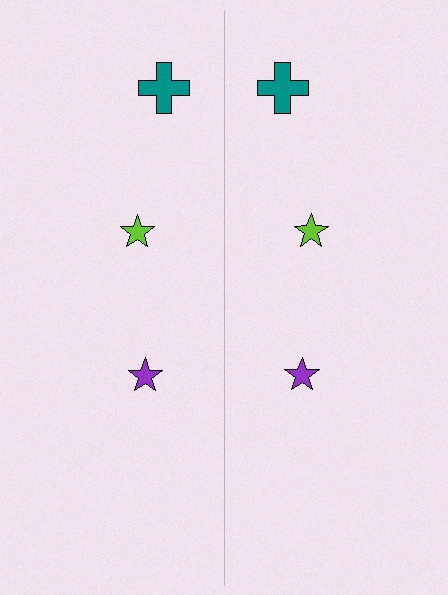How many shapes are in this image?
There are 6 shapes in this image.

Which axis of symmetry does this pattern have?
The pattern has a vertical axis of symmetry running through the center of the image.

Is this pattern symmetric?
Yes, this pattern has bilateral (reflection) symmetry.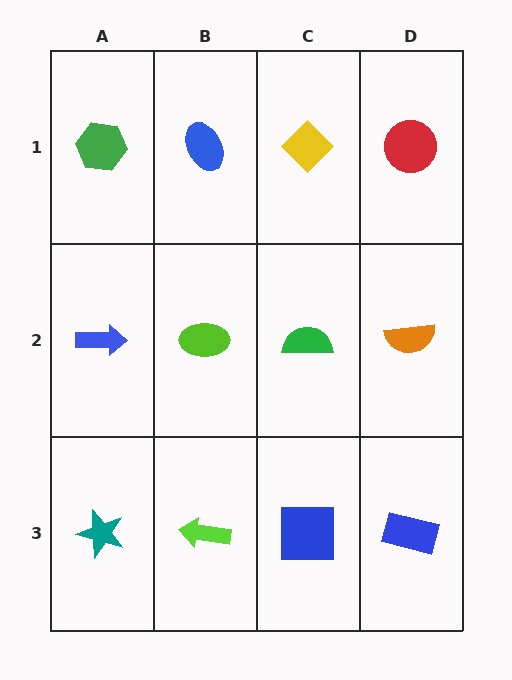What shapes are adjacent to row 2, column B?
A blue ellipse (row 1, column B), a lime arrow (row 3, column B), a blue arrow (row 2, column A), a green semicircle (row 2, column C).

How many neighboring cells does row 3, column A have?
2.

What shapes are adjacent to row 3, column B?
A lime ellipse (row 2, column B), a teal star (row 3, column A), a blue square (row 3, column C).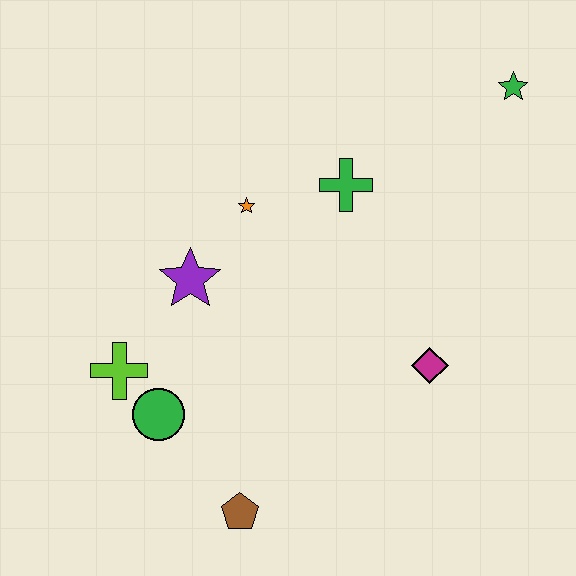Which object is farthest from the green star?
The brown pentagon is farthest from the green star.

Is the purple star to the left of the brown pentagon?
Yes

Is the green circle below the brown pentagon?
No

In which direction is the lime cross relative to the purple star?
The lime cross is below the purple star.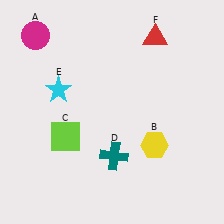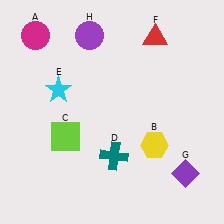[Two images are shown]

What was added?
A purple diamond (G), a purple circle (H) were added in Image 2.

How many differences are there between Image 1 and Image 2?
There are 2 differences between the two images.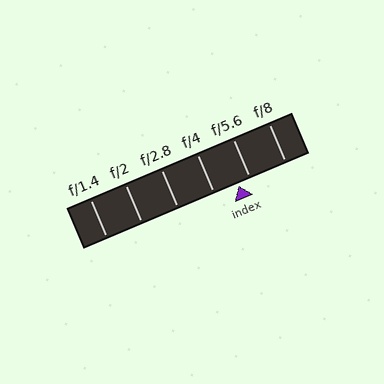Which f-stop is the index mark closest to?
The index mark is closest to f/5.6.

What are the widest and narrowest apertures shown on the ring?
The widest aperture shown is f/1.4 and the narrowest is f/8.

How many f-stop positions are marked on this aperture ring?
There are 6 f-stop positions marked.